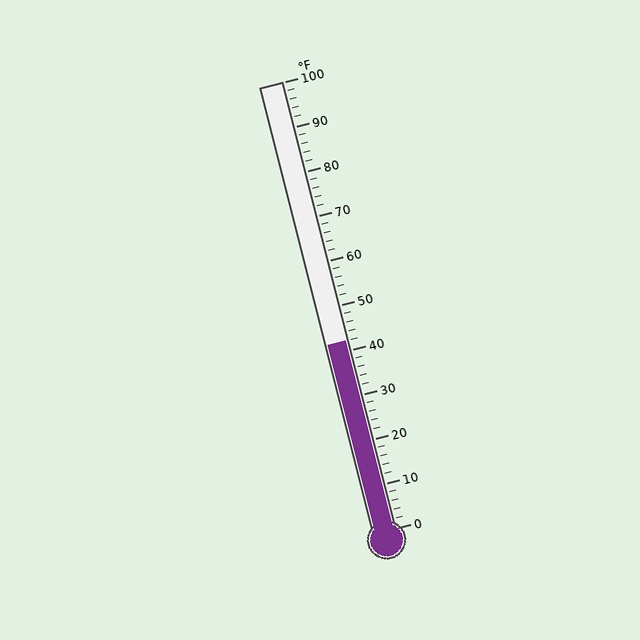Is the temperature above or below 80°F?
The temperature is below 80°F.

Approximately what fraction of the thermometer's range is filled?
The thermometer is filled to approximately 40% of its range.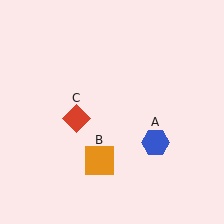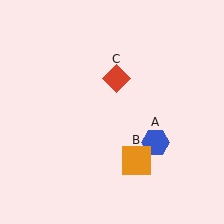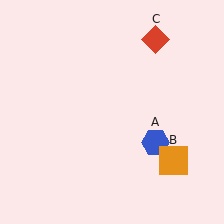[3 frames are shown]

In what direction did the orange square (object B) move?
The orange square (object B) moved right.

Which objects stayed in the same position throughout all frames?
Blue hexagon (object A) remained stationary.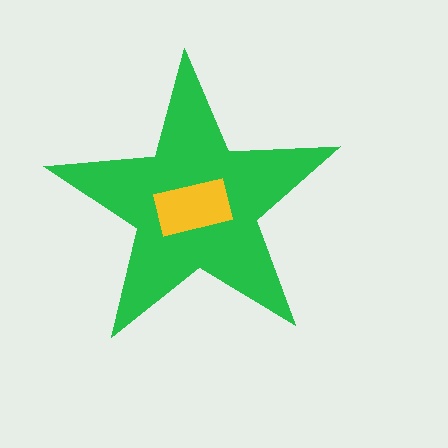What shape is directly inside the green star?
The yellow rectangle.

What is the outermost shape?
The green star.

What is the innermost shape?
The yellow rectangle.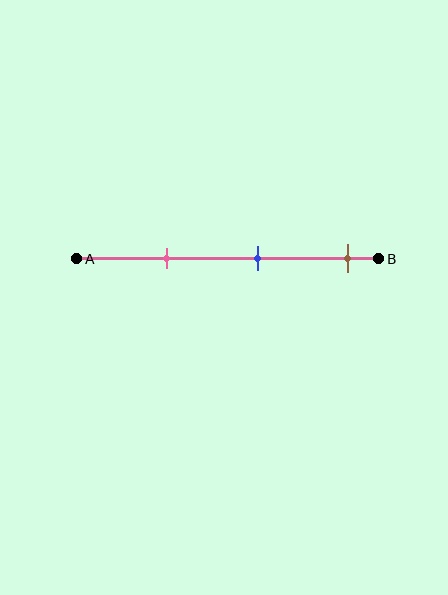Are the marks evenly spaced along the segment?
Yes, the marks are approximately evenly spaced.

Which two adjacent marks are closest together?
The pink and blue marks are the closest adjacent pair.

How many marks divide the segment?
There are 3 marks dividing the segment.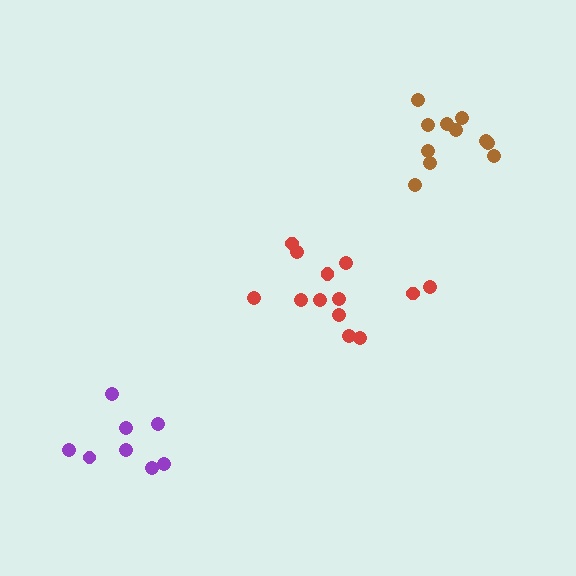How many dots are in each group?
Group 1: 13 dots, Group 2: 8 dots, Group 3: 11 dots (32 total).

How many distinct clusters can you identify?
There are 3 distinct clusters.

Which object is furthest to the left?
The purple cluster is leftmost.